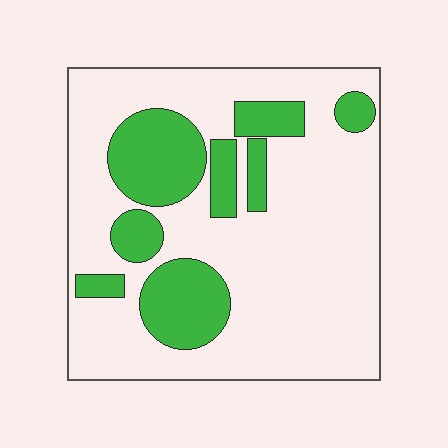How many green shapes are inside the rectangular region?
8.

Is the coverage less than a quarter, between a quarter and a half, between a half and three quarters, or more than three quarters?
Between a quarter and a half.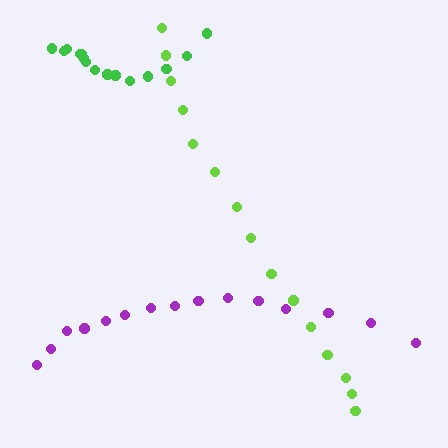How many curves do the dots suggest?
There are 3 distinct paths.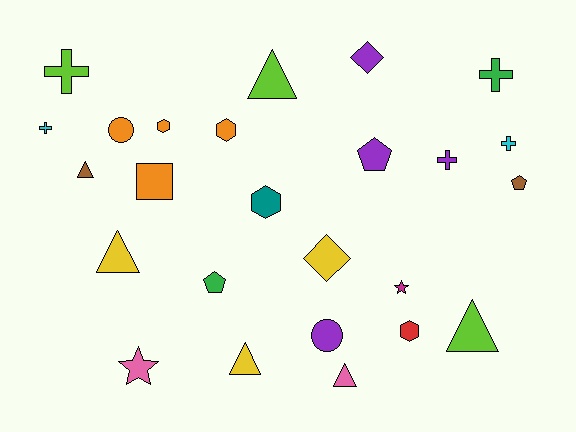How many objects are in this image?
There are 25 objects.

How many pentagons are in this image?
There are 3 pentagons.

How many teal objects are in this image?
There is 1 teal object.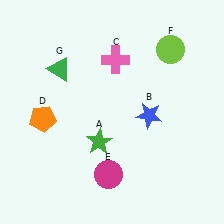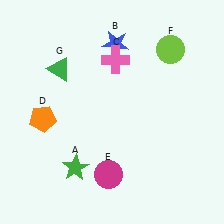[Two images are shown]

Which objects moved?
The objects that moved are: the green star (A), the blue star (B).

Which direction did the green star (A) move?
The green star (A) moved down.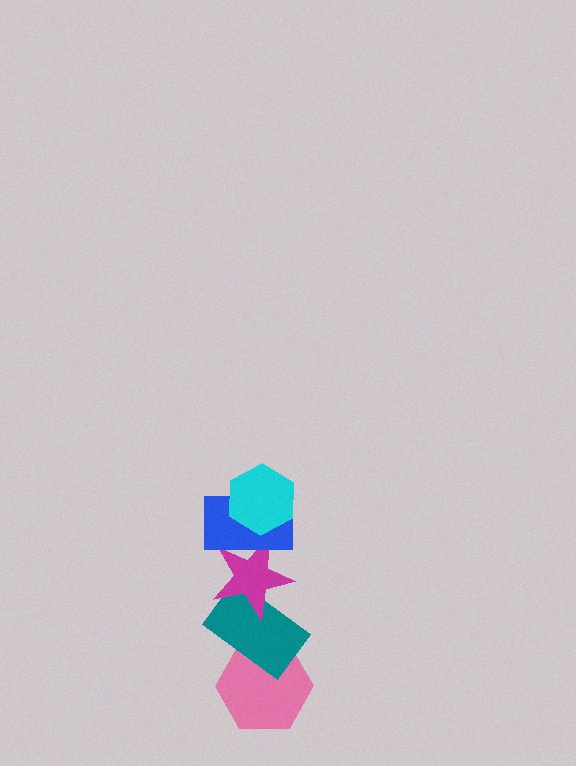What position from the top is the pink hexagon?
The pink hexagon is 5th from the top.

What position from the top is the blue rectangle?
The blue rectangle is 2nd from the top.